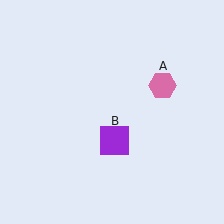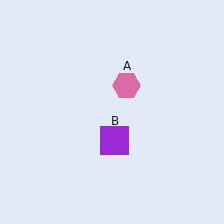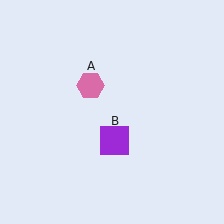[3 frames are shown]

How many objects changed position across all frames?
1 object changed position: pink hexagon (object A).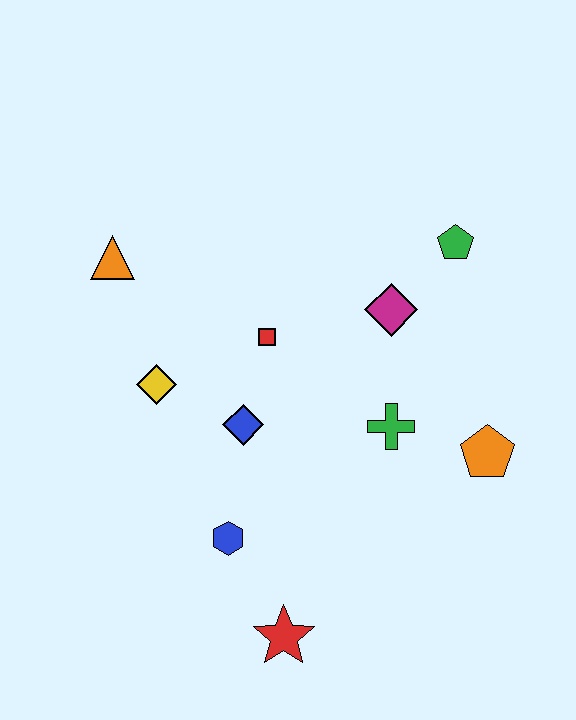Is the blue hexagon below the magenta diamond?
Yes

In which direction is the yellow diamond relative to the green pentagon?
The yellow diamond is to the left of the green pentagon.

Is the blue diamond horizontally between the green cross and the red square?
No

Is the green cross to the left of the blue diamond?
No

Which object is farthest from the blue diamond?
The green pentagon is farthest from the blue diamond.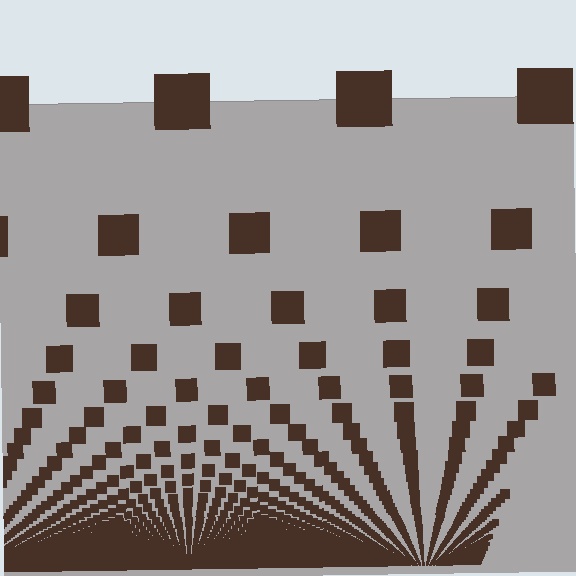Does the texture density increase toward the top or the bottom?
Density increases toward the bottom.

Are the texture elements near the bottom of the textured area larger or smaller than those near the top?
Smaller. The gradient is inverted — elements near the bottom are smaller and denser.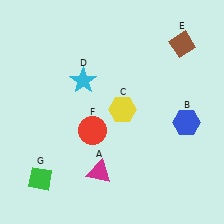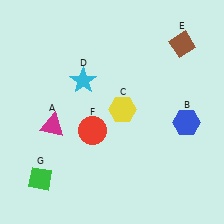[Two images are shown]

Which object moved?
The magenta triangle (A) moved left.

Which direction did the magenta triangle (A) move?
The magenta triangle (A) moved left.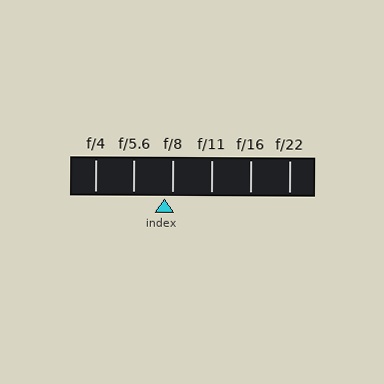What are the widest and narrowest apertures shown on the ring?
The widest aperture shown is f/4 and the narrowest is f/22.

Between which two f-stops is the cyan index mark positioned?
The index mark is between f/5.6 and f/8.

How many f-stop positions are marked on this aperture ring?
There are 6 f-stop positions marked.